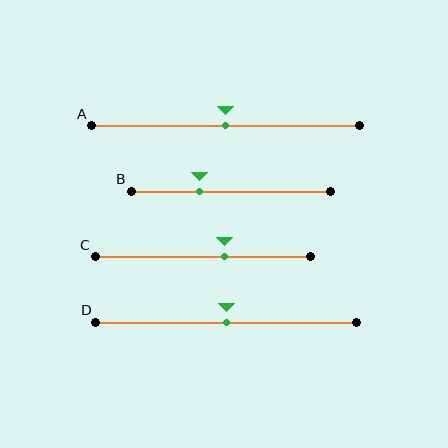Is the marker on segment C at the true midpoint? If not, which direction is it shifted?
No, the marker on segment C is shifted to the right by about 10% of the segment length.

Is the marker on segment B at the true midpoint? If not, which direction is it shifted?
No, the marker on segment B is shifted to the left by about 16% of the segment length.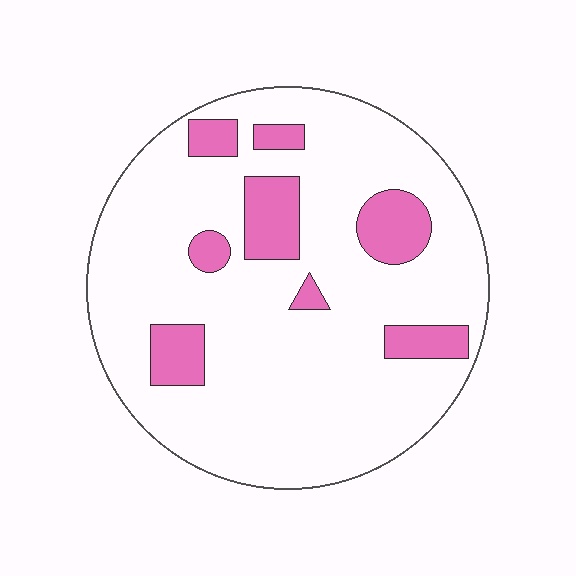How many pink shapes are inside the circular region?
8.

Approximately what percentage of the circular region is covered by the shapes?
Approximately 15%.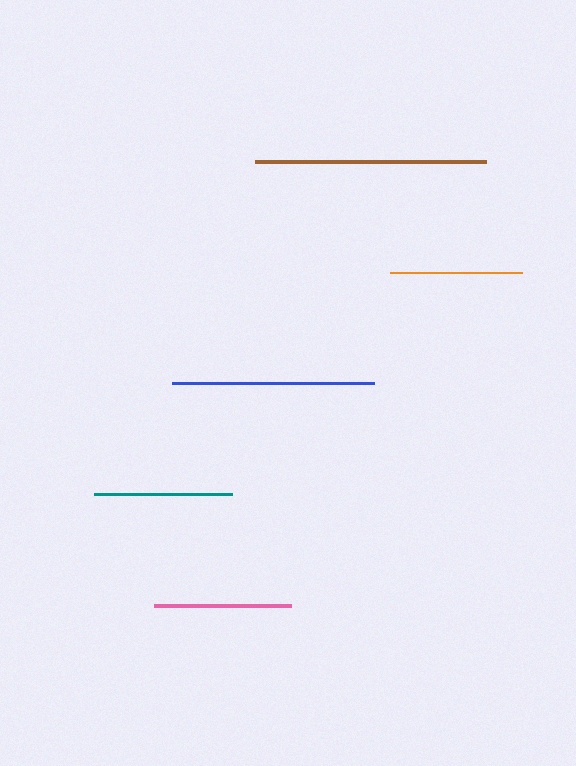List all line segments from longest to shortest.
From longest to shortest: brown, blue, teal, pink, orange.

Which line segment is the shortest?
The orange line is the shortest at approximately 132 pixels.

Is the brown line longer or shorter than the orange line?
The brown line is longer than the orange line.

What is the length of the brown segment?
The brown segment is approximately 231 pixels long.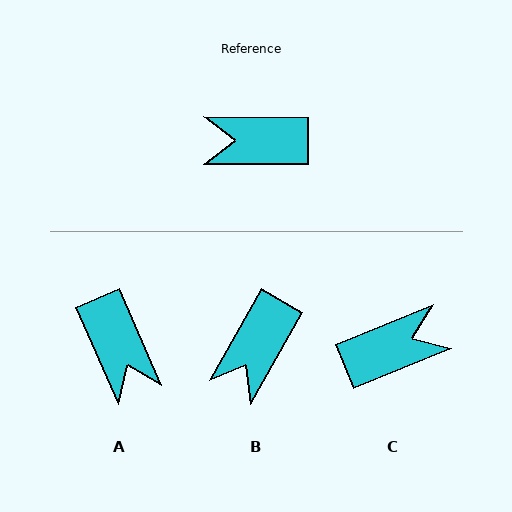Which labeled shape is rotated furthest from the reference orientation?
C, about 157 degrees away.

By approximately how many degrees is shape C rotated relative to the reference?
Approximately 157 degrees clockwise.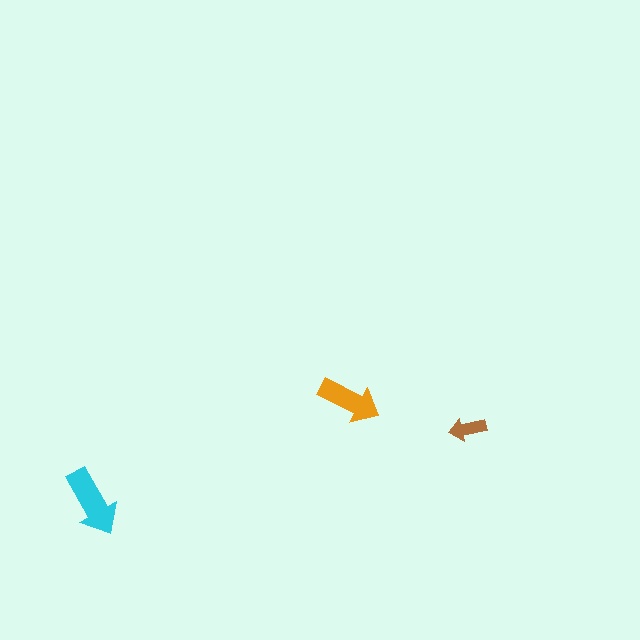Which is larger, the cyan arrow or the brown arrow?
The cyan one.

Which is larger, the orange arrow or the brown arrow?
The orange one.